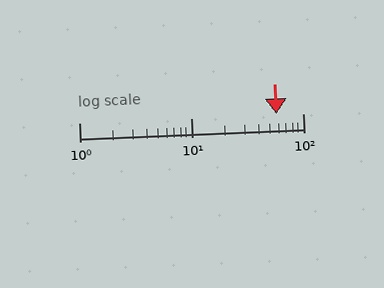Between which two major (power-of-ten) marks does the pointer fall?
The pointer is between 10 and 100.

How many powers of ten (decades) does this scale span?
The scale spans 2 decades, from 1 to 100.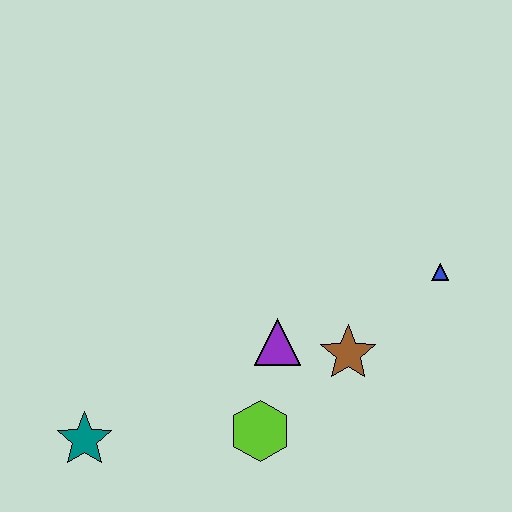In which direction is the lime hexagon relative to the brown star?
The lime hexagon is to the left of the brown star.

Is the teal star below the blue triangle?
Yes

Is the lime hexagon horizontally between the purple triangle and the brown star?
No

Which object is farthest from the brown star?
The teal star is farthest from the brown star.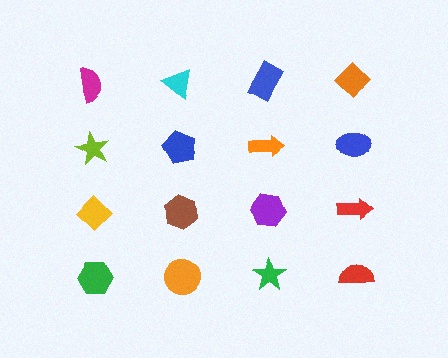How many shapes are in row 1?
4 shapes.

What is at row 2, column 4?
A blue ellipse.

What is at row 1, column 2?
A cyan triangle.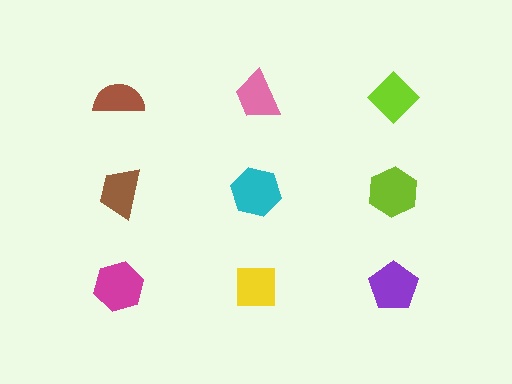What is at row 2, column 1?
A brown trapezoid.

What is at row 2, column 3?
A lime hexagon.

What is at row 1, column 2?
A pink trapezoid.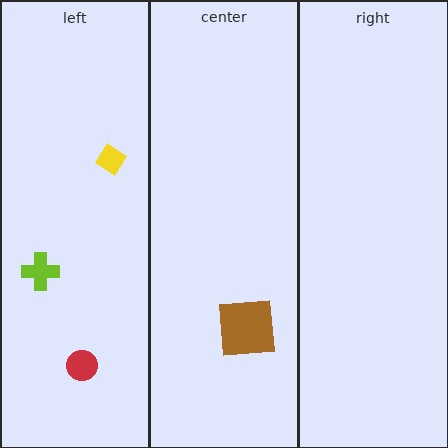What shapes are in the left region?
The yellow diamond, the lime cross, the red circle.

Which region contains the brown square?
The center region.